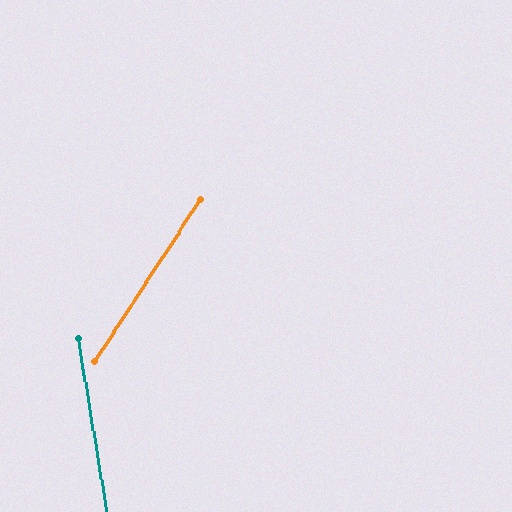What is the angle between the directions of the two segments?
Approximately 43 degrees.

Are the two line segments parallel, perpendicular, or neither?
Neither parallel nor perpendicular — they differ by about 43°.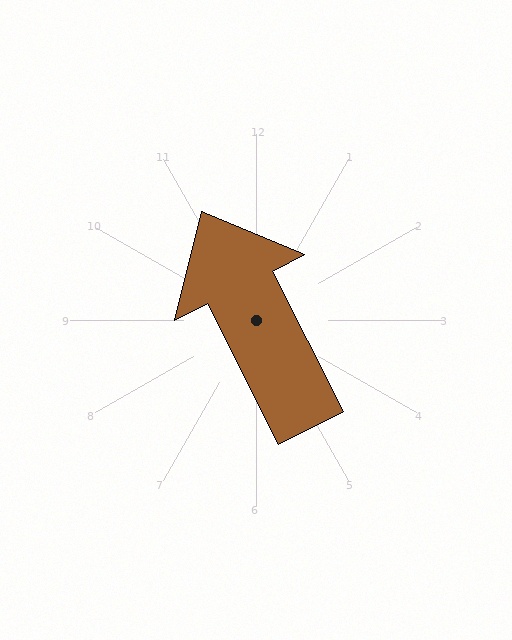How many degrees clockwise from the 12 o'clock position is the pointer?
Approximately 333 degrees.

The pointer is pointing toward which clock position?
Roughly 11 o'clock.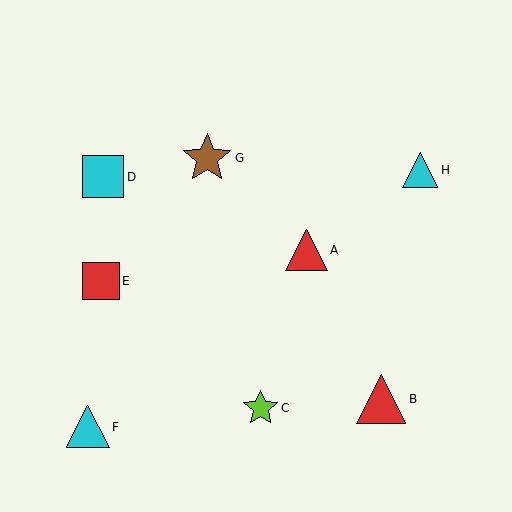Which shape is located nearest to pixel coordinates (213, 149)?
The brown star (labeled G) at (207, 158) is nearest to that location.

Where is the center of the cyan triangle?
The center of the cyan triangle is at (88, 427).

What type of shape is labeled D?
Shape D is a cyan square.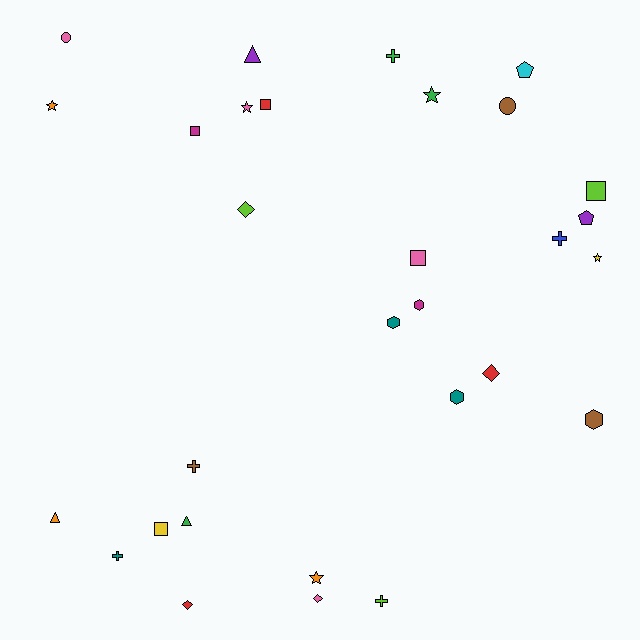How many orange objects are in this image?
There are 3 orange objects.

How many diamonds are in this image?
There are 4 diamonds.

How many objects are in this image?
There are 30 objects.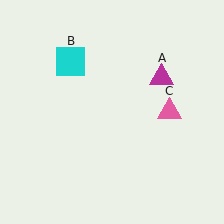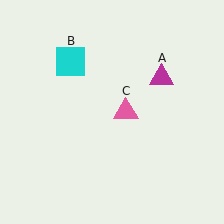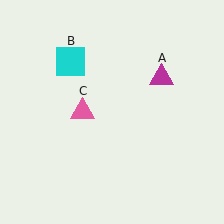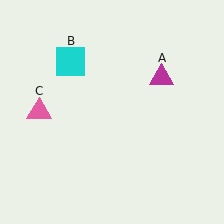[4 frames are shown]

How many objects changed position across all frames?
1 object changed position: pink triangle (object C).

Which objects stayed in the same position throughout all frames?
Magenta triangle (object A) and cyan square (object B) remained stationary.